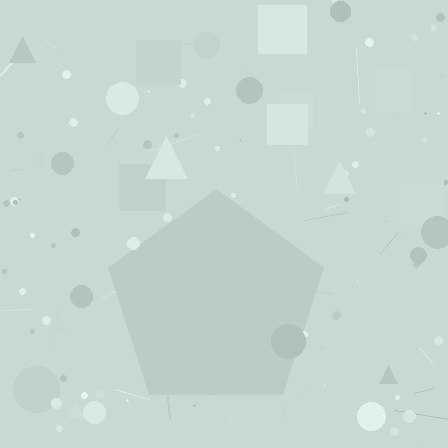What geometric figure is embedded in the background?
A pentagon is embedded in the background.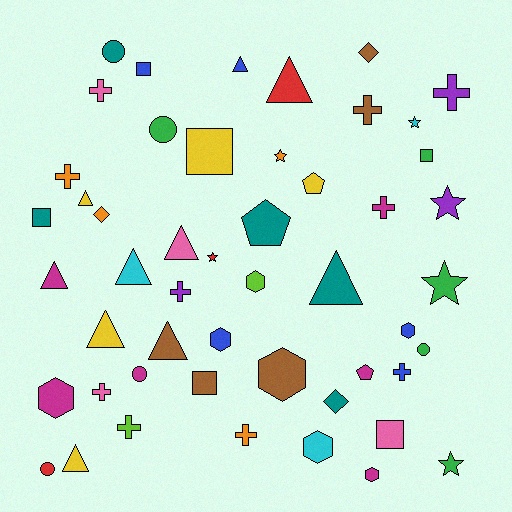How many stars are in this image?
There are 6 stars.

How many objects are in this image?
There are 50 objects.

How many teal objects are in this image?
There are 5 teal objects.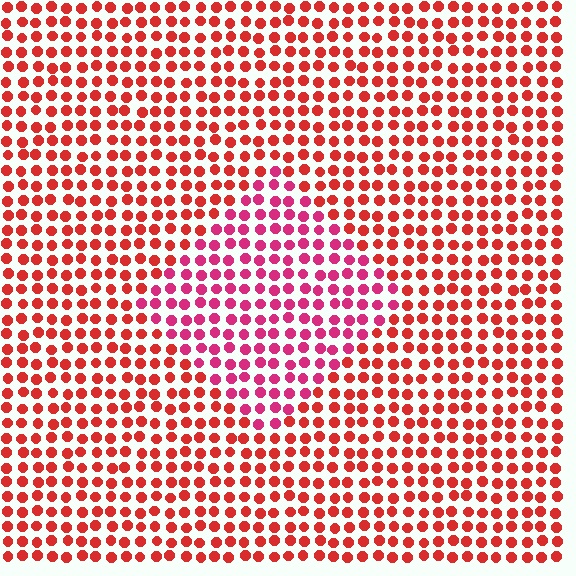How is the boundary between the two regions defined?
The boundary is defined purely by a slight shift in hue (about 29 degrees). Spacing, size, and orientation are identical on both sides.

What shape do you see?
I see a diamond.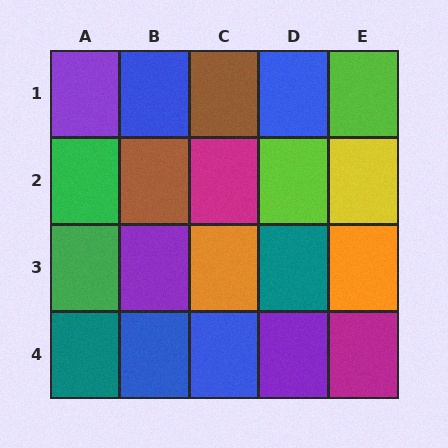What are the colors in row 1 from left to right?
Purple, blue, brown, blue, lime.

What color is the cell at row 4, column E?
Magenta.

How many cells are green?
2 cells are green.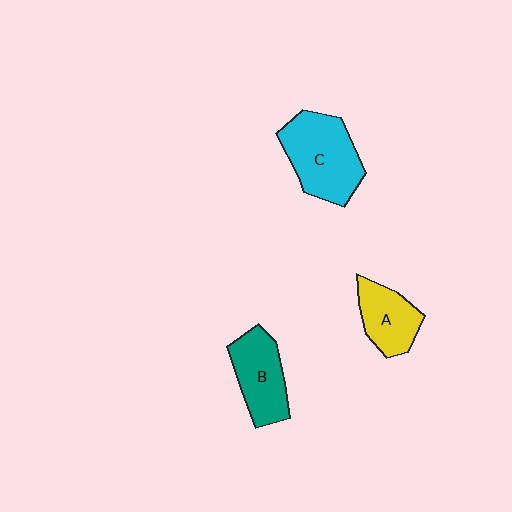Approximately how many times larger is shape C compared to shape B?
Approximately 1.3 times.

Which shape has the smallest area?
Shape A (yellow).